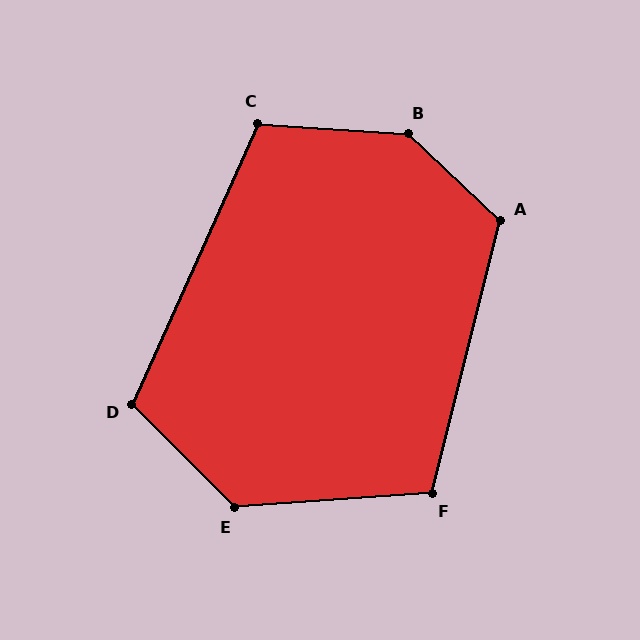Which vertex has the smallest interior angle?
F, at approximately 108 degrees.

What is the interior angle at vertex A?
Approximately 119 degrees (obtuse).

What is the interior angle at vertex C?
Approximately 110 degrees (obtuse).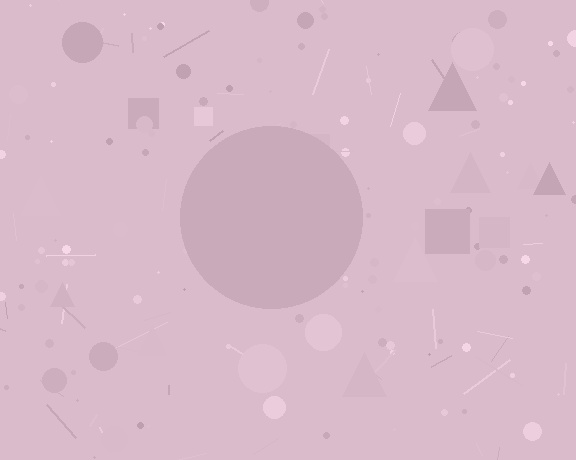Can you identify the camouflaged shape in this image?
The camouflaged shape is a circle.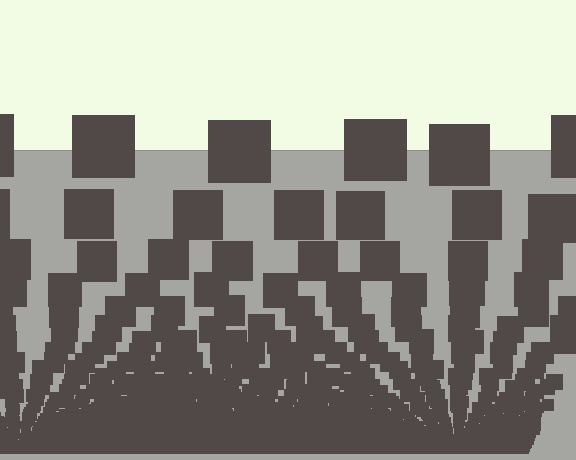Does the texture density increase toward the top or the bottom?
Density increases toward the bottom.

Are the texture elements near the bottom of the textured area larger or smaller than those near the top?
Smaller. The gradient is inverted — elements near the bottom are smaller and denser.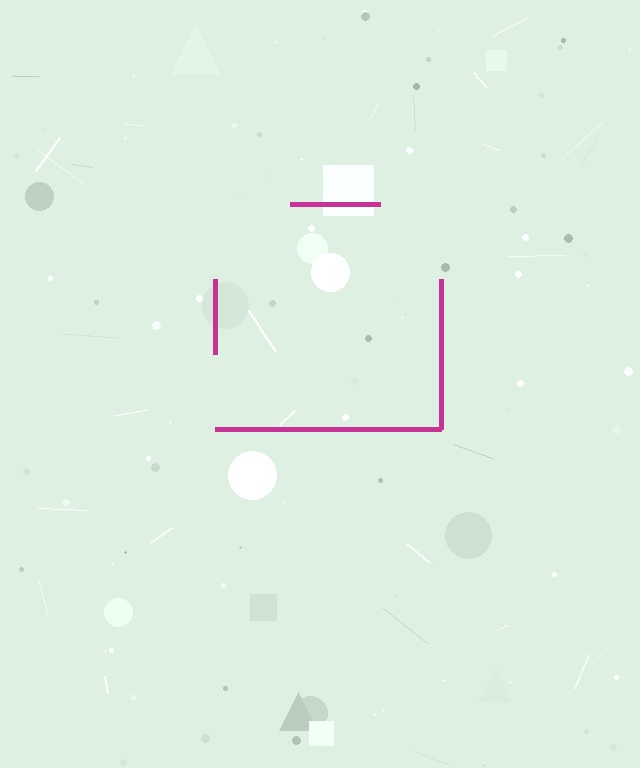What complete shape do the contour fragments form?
The contour fragments form a square.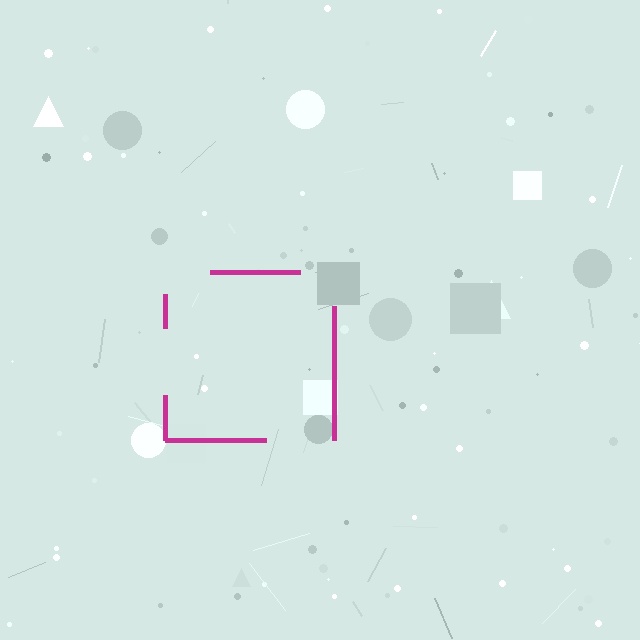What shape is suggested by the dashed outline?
The dashed outline suggests a square.